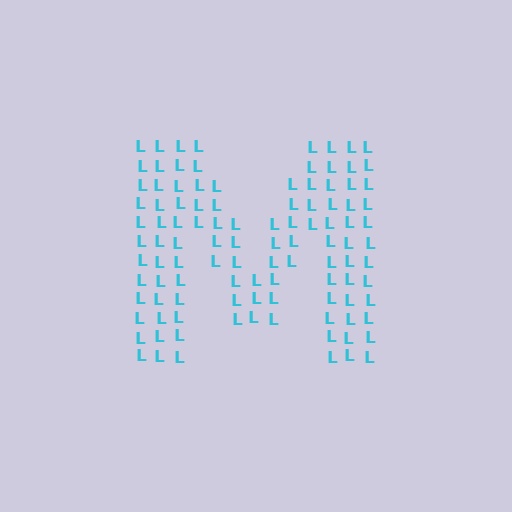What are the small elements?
The small elements are letter L's.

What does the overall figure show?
The overall figure shows the letter M.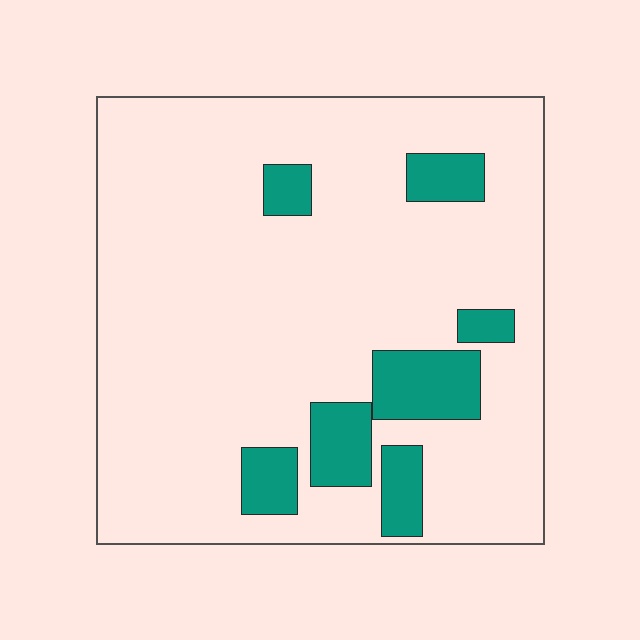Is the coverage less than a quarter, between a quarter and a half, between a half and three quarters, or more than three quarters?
Less than a quarter.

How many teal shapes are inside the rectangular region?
7.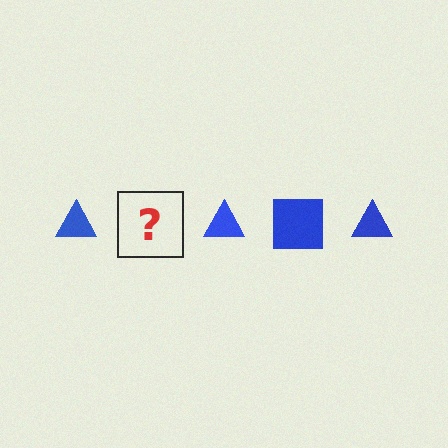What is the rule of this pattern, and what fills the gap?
The rule is that the pattern cycles through triangle, square shapes in blue. The gap should be filled with a blue square.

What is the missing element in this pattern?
The missing element is a blue square.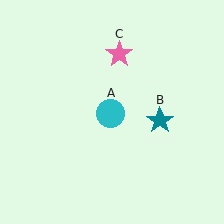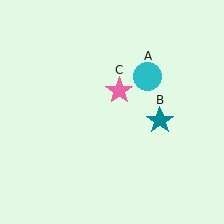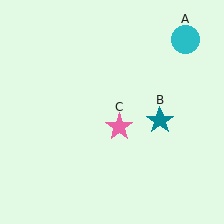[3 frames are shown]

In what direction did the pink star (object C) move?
The pink star (object C) moved down.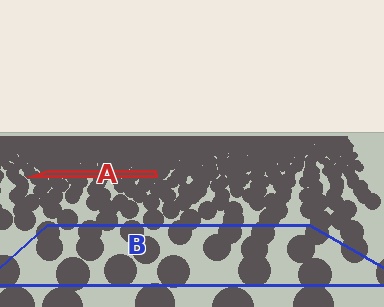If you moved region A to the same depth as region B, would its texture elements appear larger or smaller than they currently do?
They would appear larger. At a closer depth, the same texture elements are projected at a bigger on-screen size.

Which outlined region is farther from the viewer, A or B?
Region A is farther from the viewer — the texture elements inside it appear smaller and more densely packed.